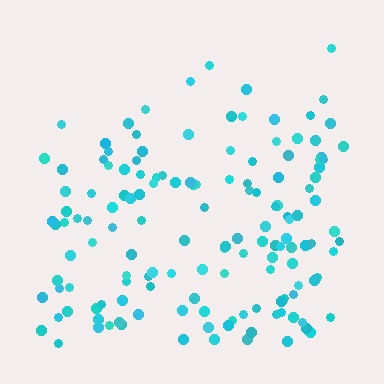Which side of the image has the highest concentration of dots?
The bottom.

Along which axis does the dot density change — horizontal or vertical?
Vertical.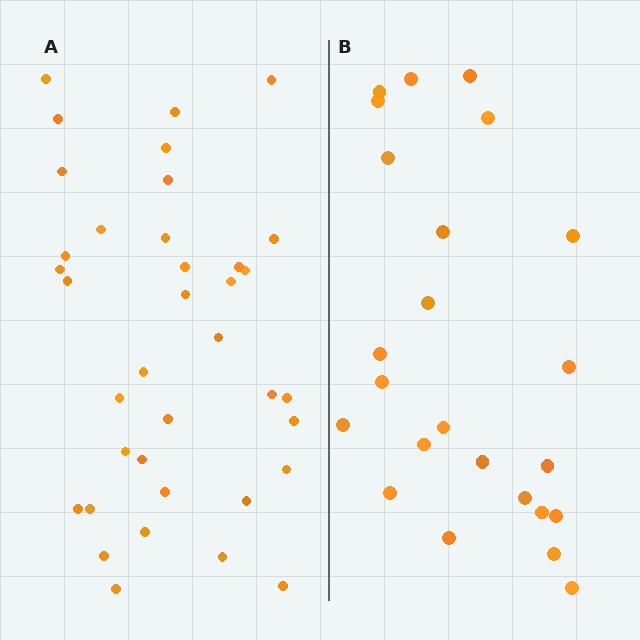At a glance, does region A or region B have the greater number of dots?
Region A (the left region) has more dots.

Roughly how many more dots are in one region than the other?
Region A has approximately 15 more dots than region B.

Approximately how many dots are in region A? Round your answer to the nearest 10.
About 40 dots. (The exact count is 37, which rounds to 40.)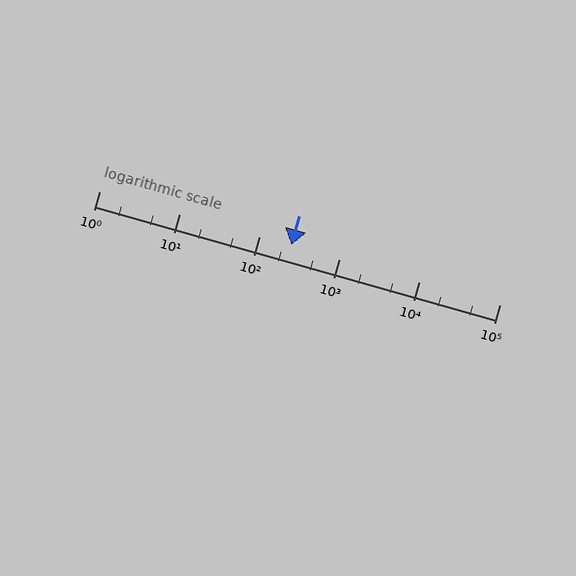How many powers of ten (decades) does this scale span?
The scale spans 5 decades, from 1 to 100000.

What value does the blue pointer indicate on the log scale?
The pointer indicates approximately 250.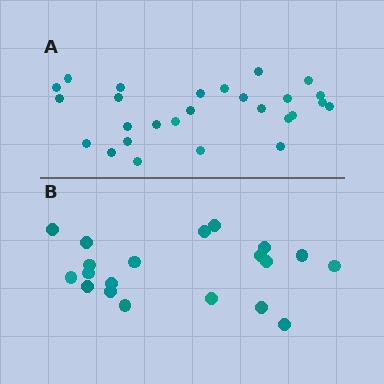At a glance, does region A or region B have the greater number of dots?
Region A (the top region) has more dots.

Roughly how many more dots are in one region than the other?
Region A has roughly 8 or so more dots than region B.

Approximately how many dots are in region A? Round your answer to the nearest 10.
About 30 dots. (The exact count is 27, which rounds to 30.)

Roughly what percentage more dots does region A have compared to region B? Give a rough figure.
About 35% more.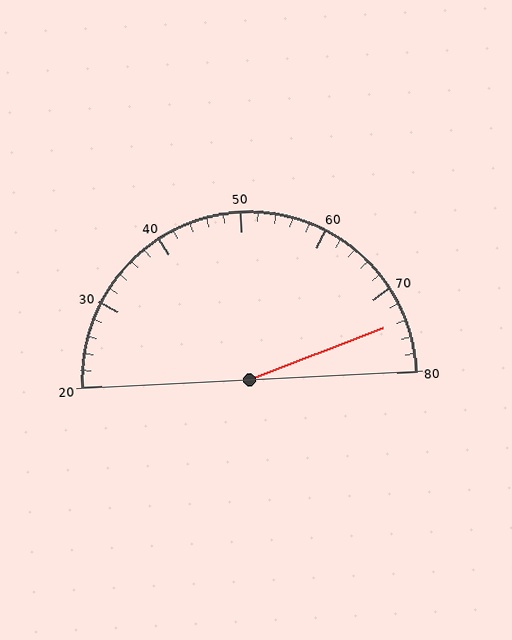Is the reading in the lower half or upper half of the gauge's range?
The reading is in the upper half of the range (20 to 80).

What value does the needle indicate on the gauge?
The needle indicates approximately 74.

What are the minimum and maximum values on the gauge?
The gauge ranges from 20 to 80.